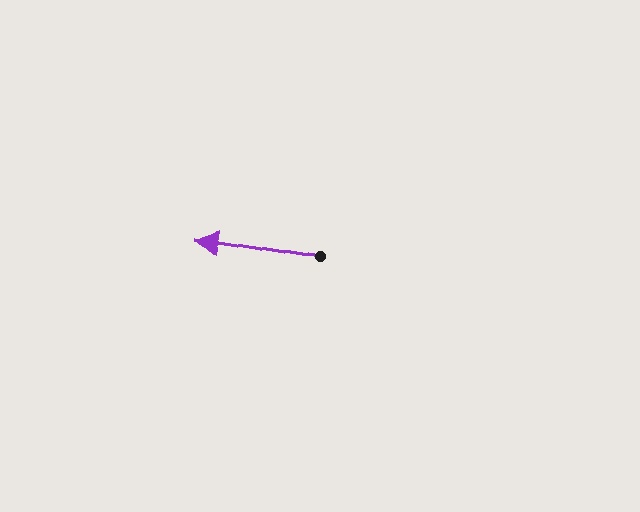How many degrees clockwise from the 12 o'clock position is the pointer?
Approximately 279 degrees.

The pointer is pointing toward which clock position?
Roughly 9 o'clock.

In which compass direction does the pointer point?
West.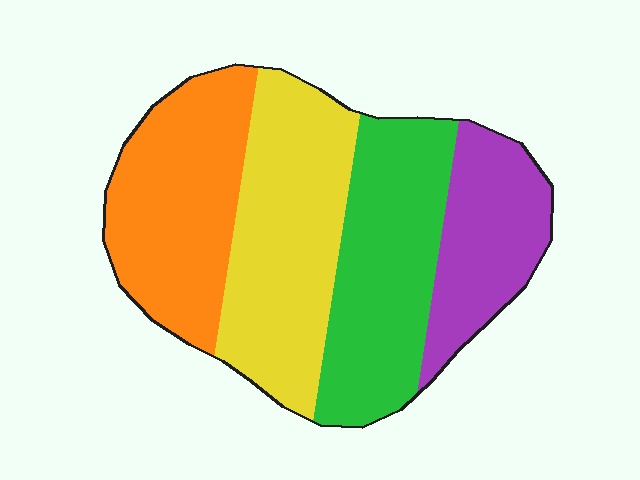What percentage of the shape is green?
Green covers 27% of the shape.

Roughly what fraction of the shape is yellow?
Yellow takes up about one third (1/3) of the shape.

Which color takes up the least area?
Purple, at roughly 20%.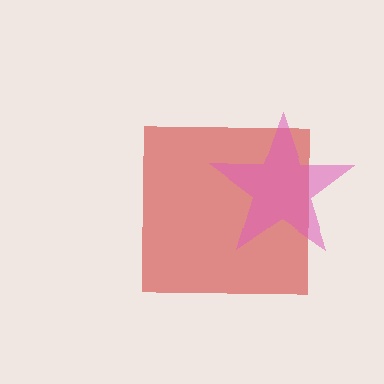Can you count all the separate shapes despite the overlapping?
Yes, there are 2 separate shapes.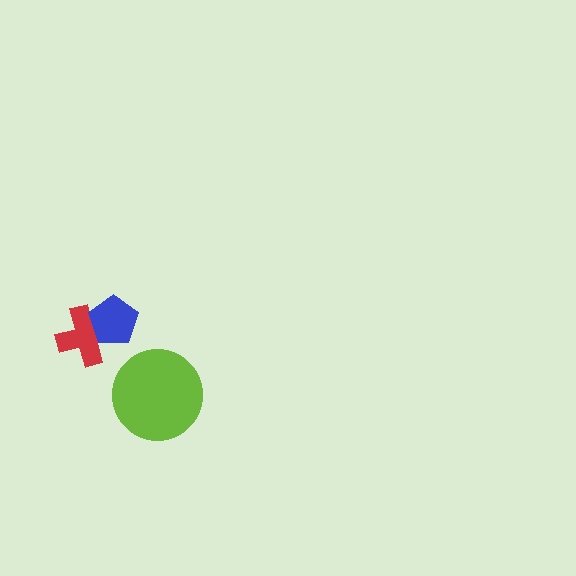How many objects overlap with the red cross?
1 object overlaps with the red cross.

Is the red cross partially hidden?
Yes, it is partially covered by another shape.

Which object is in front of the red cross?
The blue pentagon is in front of the red cross.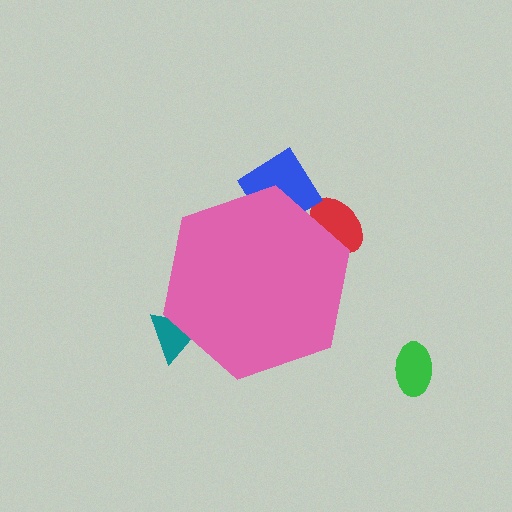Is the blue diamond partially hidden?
Yes, the blue diamond is partially hidden behind the pink hexagon.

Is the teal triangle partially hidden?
Yes, the teal triangle is partially hidden behind the pink hexagon.